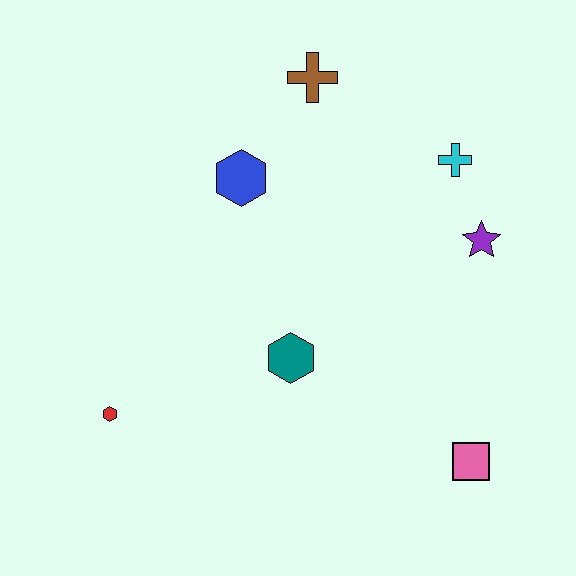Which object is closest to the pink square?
The teal hexagon is closest to the pink square.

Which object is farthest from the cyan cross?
The red hexagon is farthest from the cyan cross.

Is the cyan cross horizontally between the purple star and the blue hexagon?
Yes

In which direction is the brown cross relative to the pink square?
The brown cross is above the pink square.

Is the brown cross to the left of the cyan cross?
Yes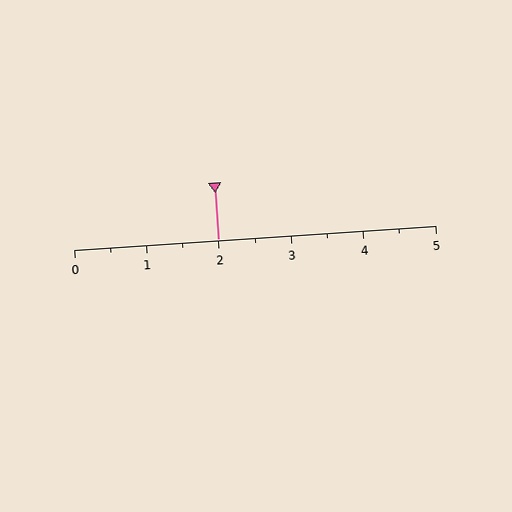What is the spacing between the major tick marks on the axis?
The major ticks are spaced 1 apart.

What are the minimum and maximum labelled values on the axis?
The axis runs from 0 to 5.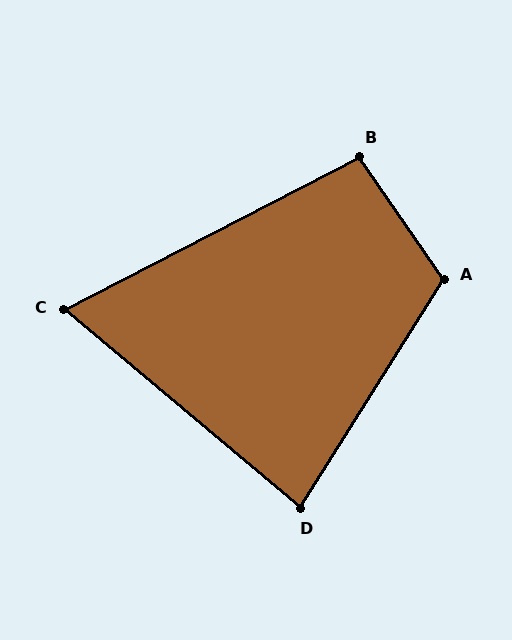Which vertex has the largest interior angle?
A, at approximately 113 degrees.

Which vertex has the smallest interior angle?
C, at approximately 67 degrees.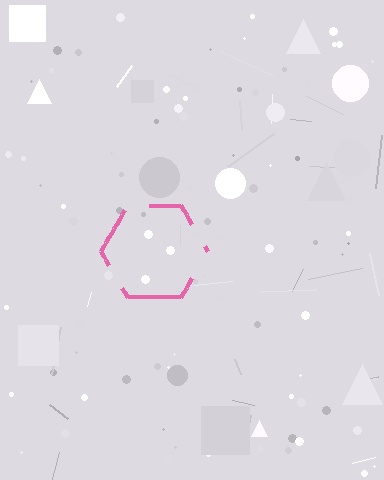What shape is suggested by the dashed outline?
The dashed outline suggests a hexagon.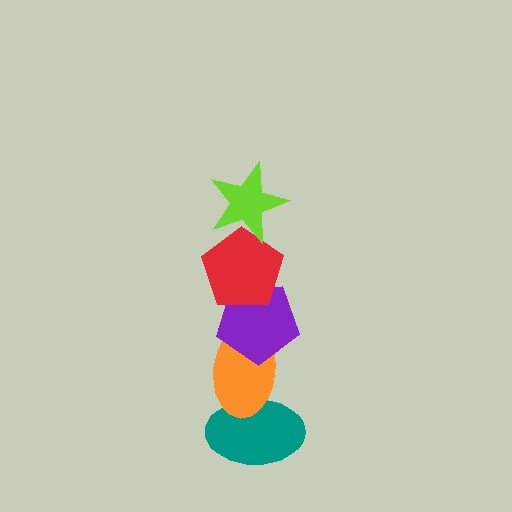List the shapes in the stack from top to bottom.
From top to bottom: the lime star, the red pentagon, the purple pentagon, the orange ellipse, the teal ellipse.